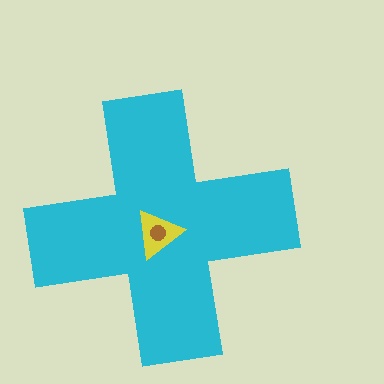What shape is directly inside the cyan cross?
The yellow triangle.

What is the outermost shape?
The cyan cross.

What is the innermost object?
The brown circle.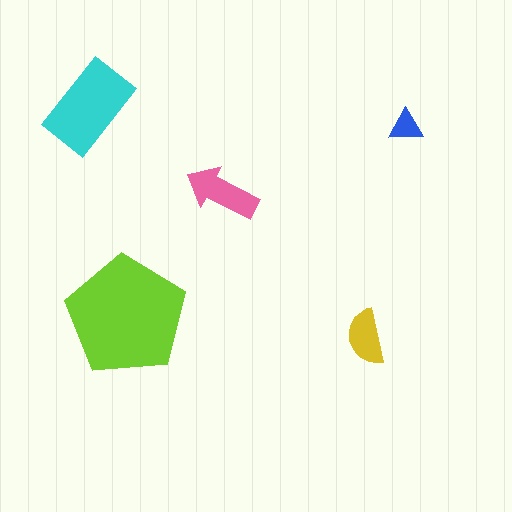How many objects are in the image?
There are 5 objects in the image.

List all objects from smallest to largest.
The blue triangle, the yellow semicircle, the pink arrow, the cyan rectangle, the lime pentagon.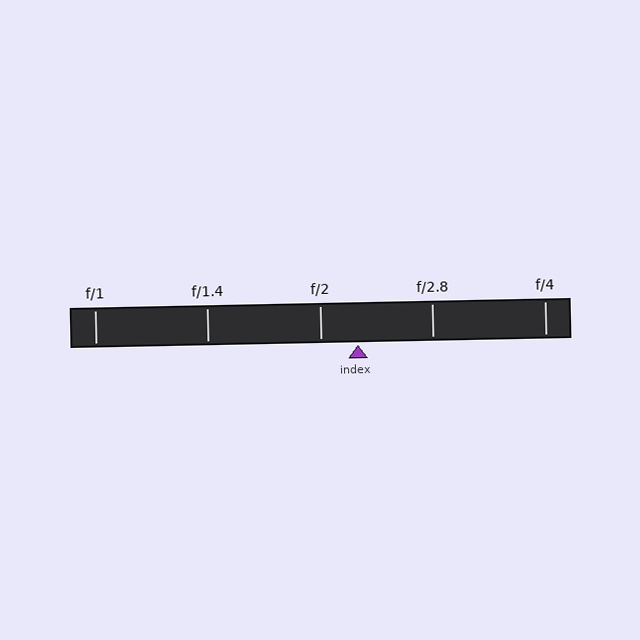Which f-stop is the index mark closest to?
The index mark is closest to f/2.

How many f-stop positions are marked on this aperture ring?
There are 5 f-stop positions marked.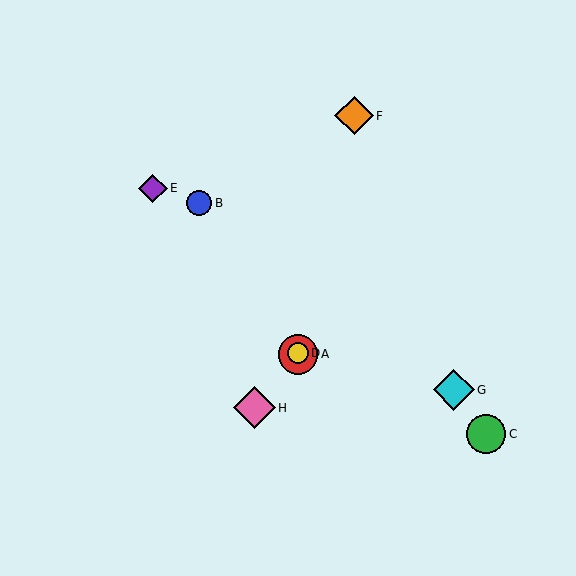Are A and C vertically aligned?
No, A is at x≈298 and C is at x≈486.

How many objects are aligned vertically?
2 objects (A, D) are aligned vertically.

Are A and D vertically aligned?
Yes, both are at x≈298.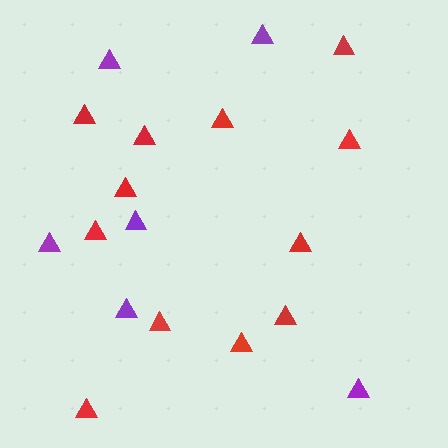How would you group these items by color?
There are 2 groups: one group of purple triangles (6) and one group of red triangles (12).